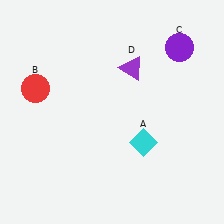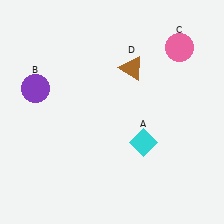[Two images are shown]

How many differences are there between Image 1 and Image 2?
There are 3 differences between the two images.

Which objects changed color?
B changed from red to purple. C changed from purple to pink. D changed from purple to brown.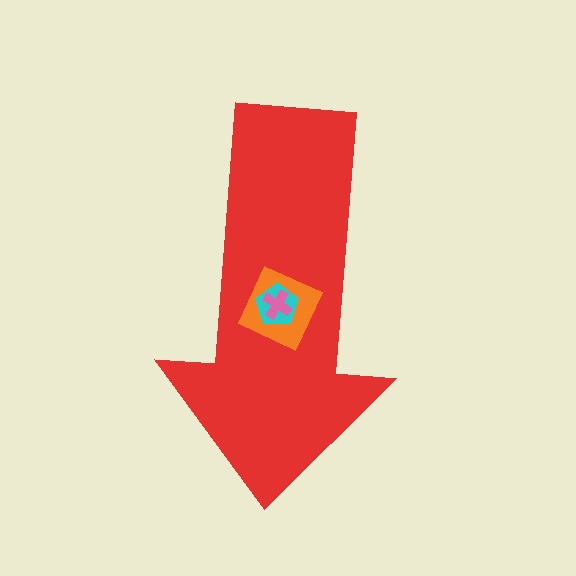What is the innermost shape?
The pink cross.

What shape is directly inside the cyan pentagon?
The pink cross.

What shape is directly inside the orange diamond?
The cyan pentagon.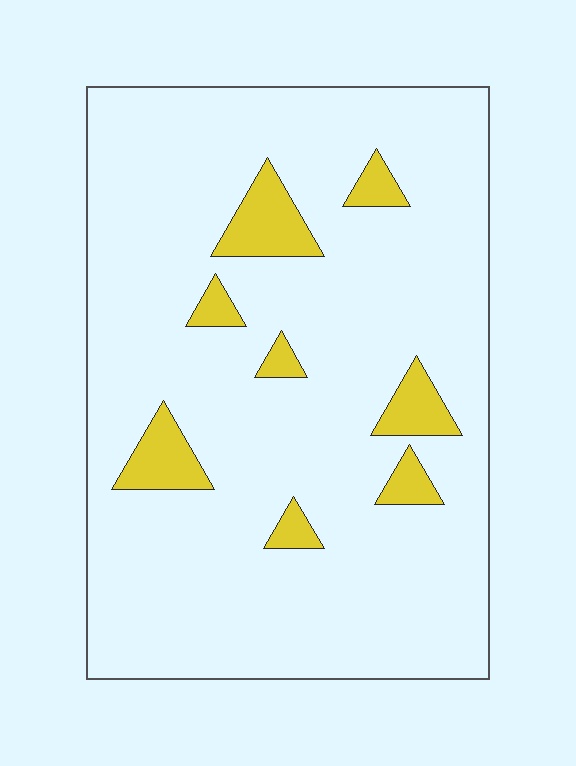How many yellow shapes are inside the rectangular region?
8.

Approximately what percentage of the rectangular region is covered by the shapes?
Approximately 10%.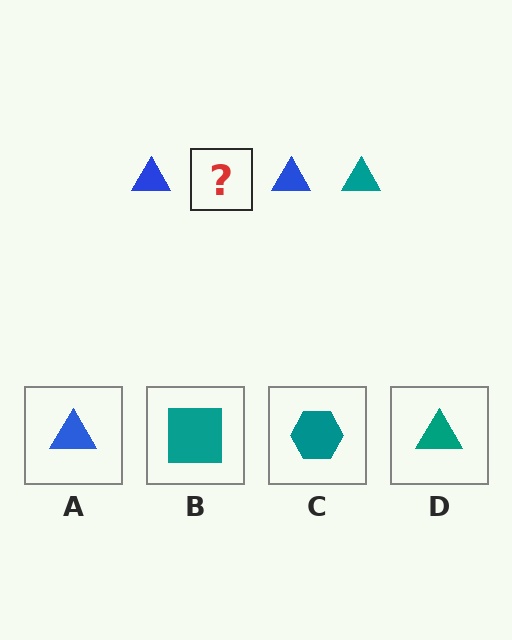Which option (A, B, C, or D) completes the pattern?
D.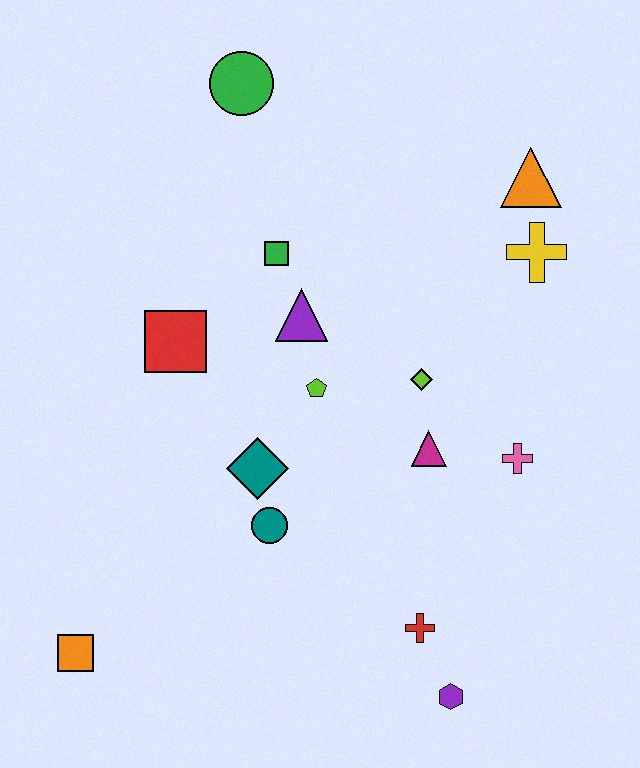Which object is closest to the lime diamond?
The magenta triangle is closest to the lime diamond.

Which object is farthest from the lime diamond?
The orange square is farthest from the lime diamond.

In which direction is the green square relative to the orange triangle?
The green square is to the left of the orange triangle.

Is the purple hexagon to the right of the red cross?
Yes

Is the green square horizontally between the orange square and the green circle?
No